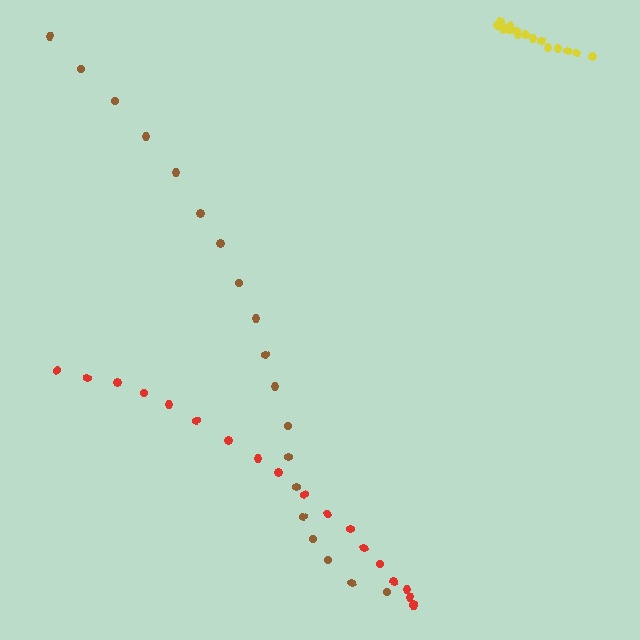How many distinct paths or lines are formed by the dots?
There are 3 distinct paths.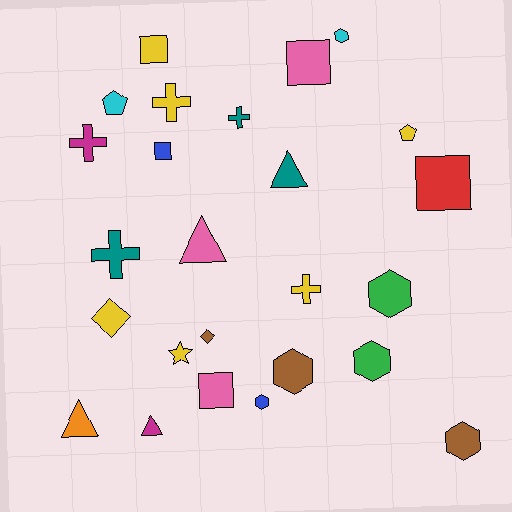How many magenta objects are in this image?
There are 2 magenta objects.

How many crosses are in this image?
There are 5 crosses.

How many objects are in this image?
There are 25 objects.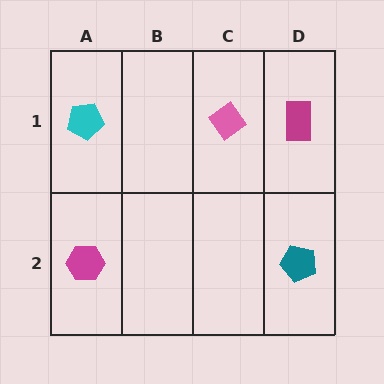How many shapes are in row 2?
2 shapes.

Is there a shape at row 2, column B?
No, that cell is empty.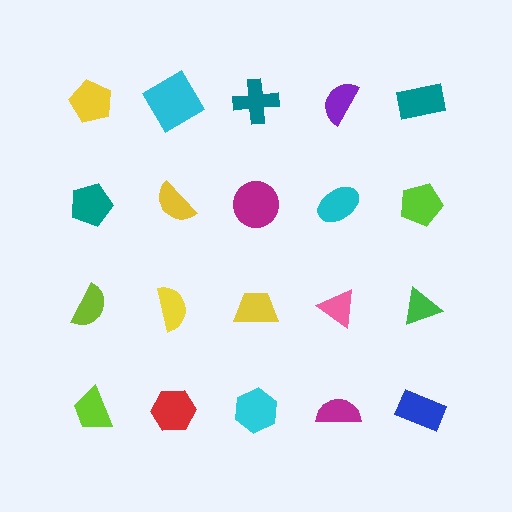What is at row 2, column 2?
A yellow semicircle.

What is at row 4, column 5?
A blue rectangle.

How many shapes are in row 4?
5 shapes.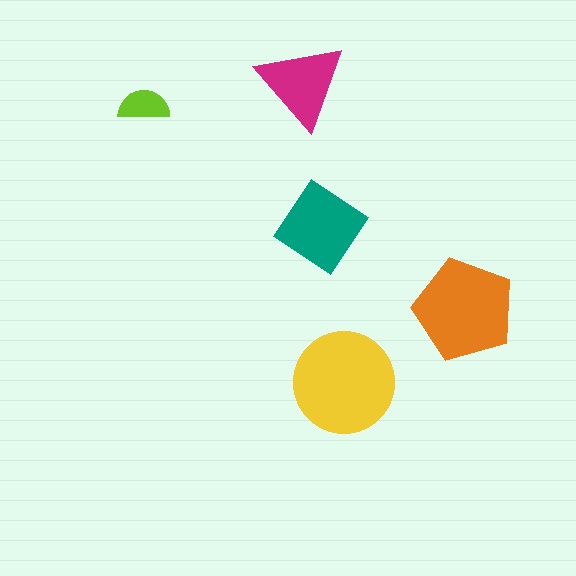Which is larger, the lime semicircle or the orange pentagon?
The orange pentagon.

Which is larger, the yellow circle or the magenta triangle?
The yellow circle.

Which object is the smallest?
The lime semicircle.